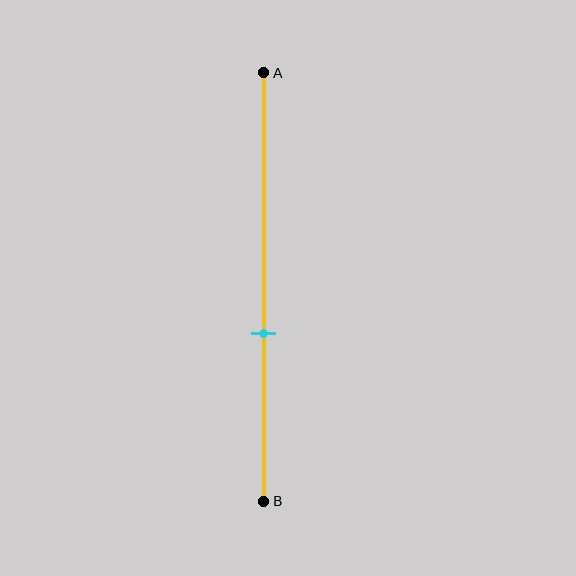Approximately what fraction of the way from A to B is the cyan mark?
The cyan mark is approximately 60% of the way from A to B.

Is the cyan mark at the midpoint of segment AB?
No, the mark is at about 60% from A, not at the 50% midpoint.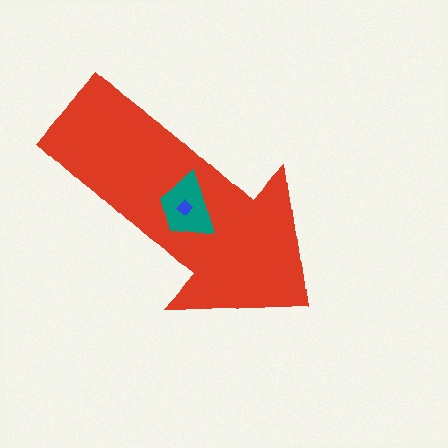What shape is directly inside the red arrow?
The teal trapezoid.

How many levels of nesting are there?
3.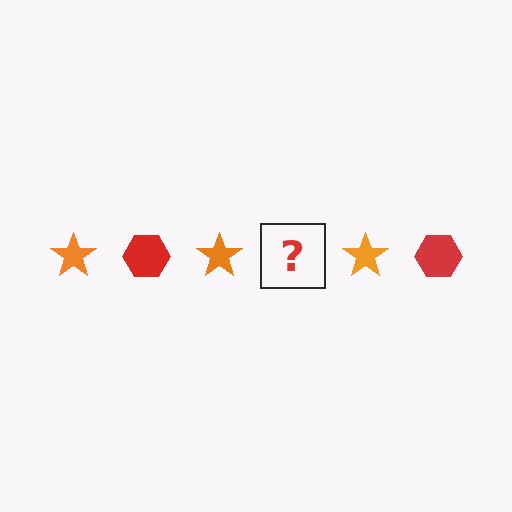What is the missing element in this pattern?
The missing element is a red hexagon.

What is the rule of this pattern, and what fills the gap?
The rule is that the pattern alternates between orange star and red hexagon. The gap should be filled with a red hexagon.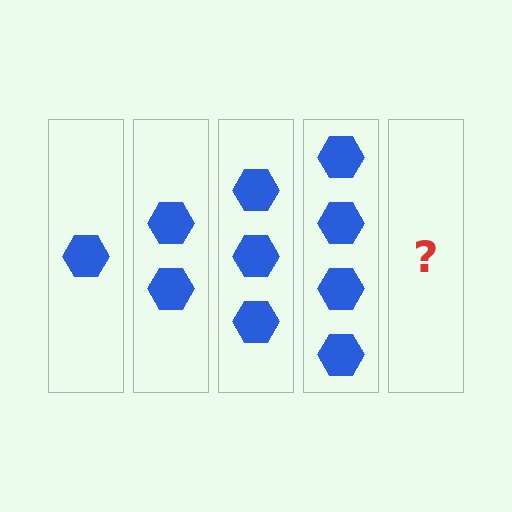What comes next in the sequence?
The next element should be 5 hexagons.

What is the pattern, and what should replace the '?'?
The pattern is that each step adds one more hexagon. The '?' should be 5 hexagons.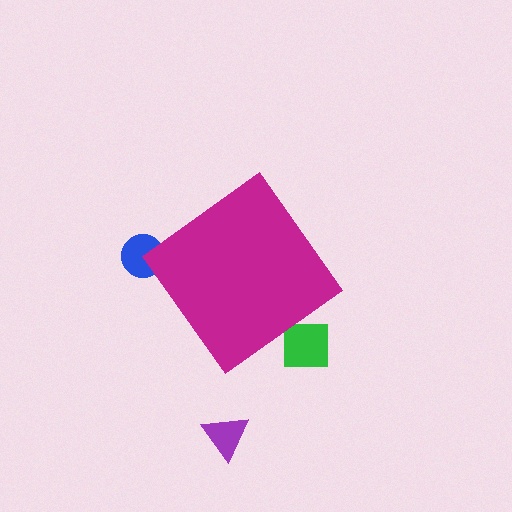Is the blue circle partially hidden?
Yes, the blue circle is partially hidden behind the magenta diamond.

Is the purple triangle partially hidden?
No, the purple triangle is fully visible.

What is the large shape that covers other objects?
A magenta diamond.